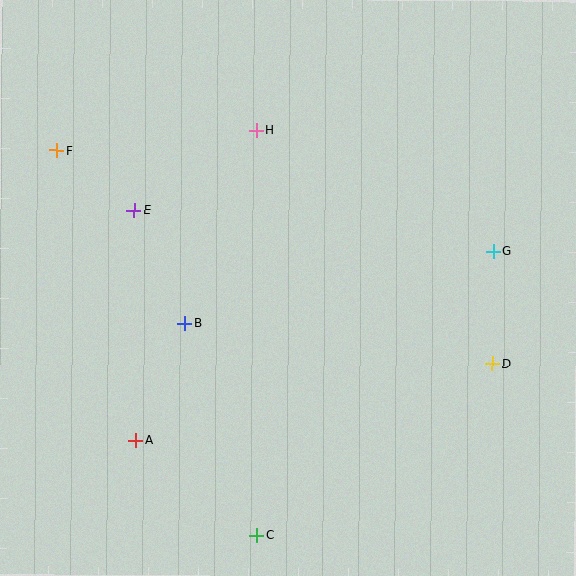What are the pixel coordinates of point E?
Point E is at (134, 211).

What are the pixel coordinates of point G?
Point G is at (493, 252).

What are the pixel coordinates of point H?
Point H is at (256, 130).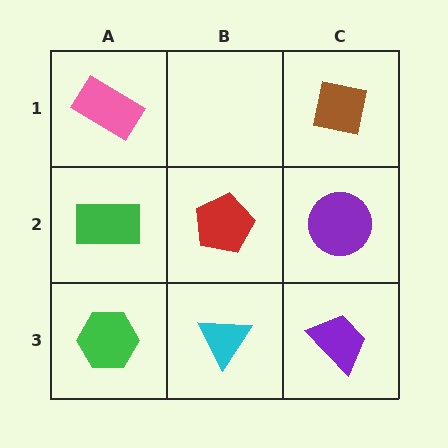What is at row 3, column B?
A cyan triangle.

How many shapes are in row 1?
2 shapes.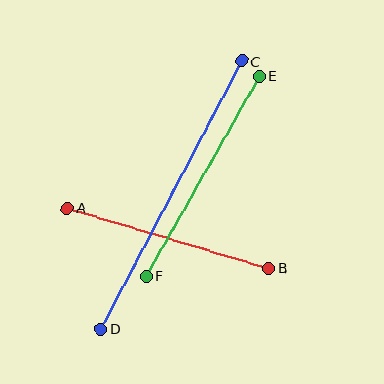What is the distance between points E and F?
The distance is approximately 230 pixels.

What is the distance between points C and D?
The distance is approximately 303 pixels.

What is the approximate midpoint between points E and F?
The midpoint is at approximately (203, 176) pixels.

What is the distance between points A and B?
The distance is approximately 210 pixels.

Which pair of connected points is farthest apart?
Points C and D are farthest apart.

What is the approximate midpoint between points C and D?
The midpoint is at approximately (171, 195) pixels.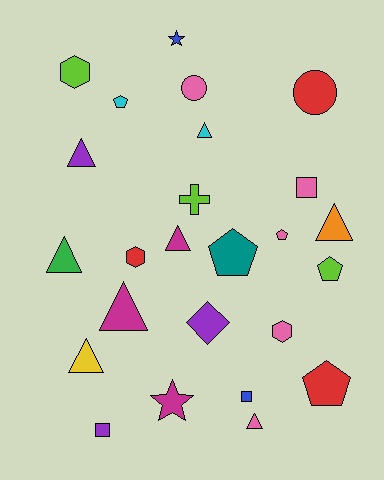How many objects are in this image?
There are 25 objects.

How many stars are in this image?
There are 2 stars.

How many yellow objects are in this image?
There is 1 yellow object.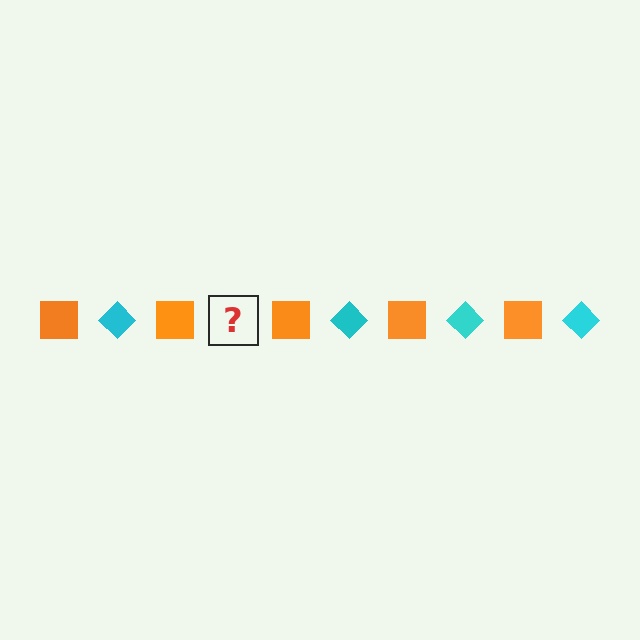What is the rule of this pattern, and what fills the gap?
The rule is that the pattern alternates between orange square and cyan diamond. The gap should be filled with a cyan diamond.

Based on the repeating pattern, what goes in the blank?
The blank should be a cyan diamond.